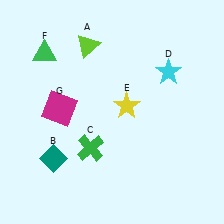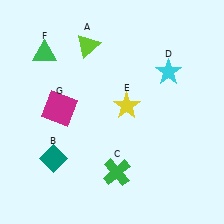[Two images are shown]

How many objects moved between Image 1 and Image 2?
1 object moved between the two images.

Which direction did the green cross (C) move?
The green cross (C) moved right.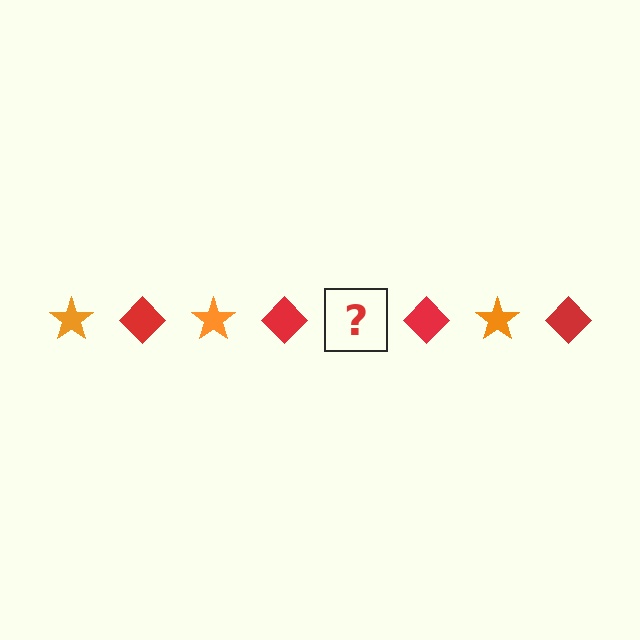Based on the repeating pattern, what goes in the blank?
The blank should be an orange star.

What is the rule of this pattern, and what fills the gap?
The rule is that the pattern alternates between orange star and red diamond. The gap should be filled with an orange star.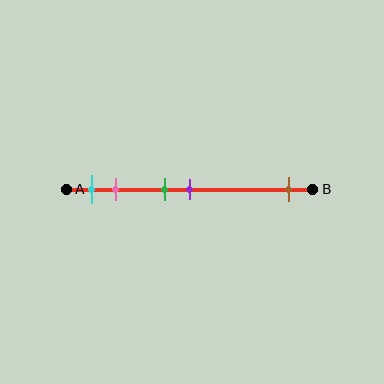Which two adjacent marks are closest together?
The green and purple marks are the closest adjacent pair.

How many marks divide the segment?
There are 5 marks dividing the segment.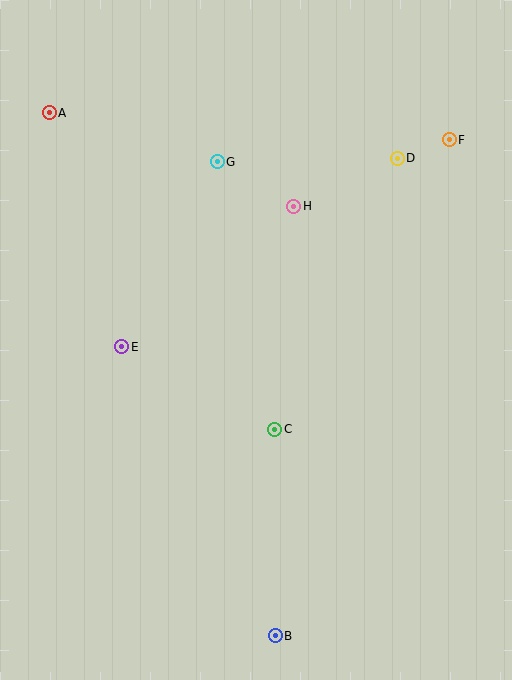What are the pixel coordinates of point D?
Point D is at (397, 158).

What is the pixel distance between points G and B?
The distance between G and B is 478 pixels.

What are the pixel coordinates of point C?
Point C is at (275, 429).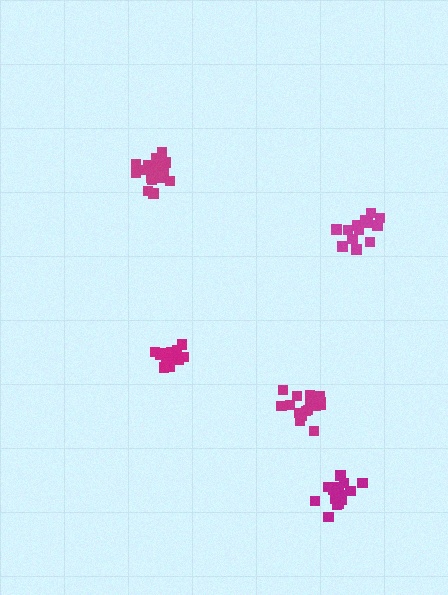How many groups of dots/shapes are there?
There are 5 groups.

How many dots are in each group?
Group 1: 20 dots, Group 2: 19 dots, Group 3: 16 dots, Group 4: 14 dots, Group 5: 17 dots (86 total).